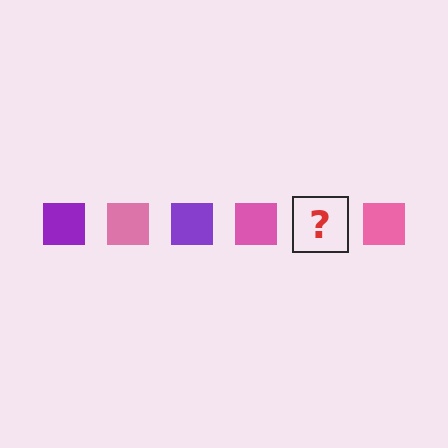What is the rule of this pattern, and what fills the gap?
The rule is that the pattern cycles through purple, pink squares. The gap should be filled with a purple square.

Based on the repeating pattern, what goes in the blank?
The blank should be a purple square.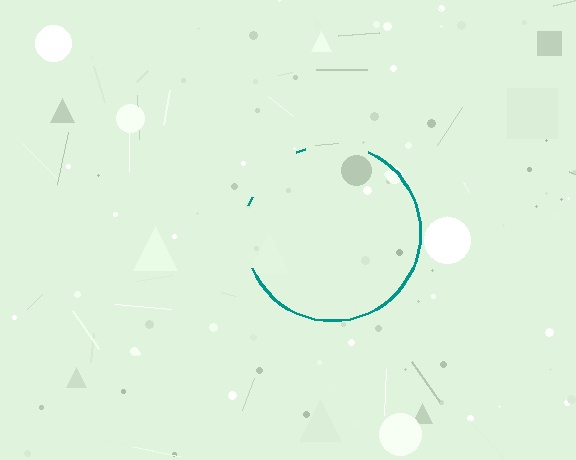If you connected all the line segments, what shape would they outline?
They would outline a circle.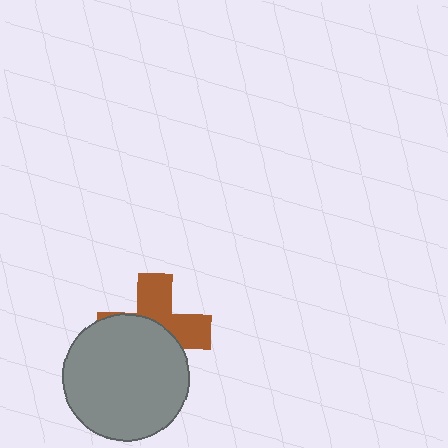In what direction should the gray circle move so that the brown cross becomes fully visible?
The gray circle should move down. That is the shortest direction to clear the overlap and leave the brown cross fully visible.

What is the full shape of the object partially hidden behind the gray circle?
The partially hidden object is a brown cross.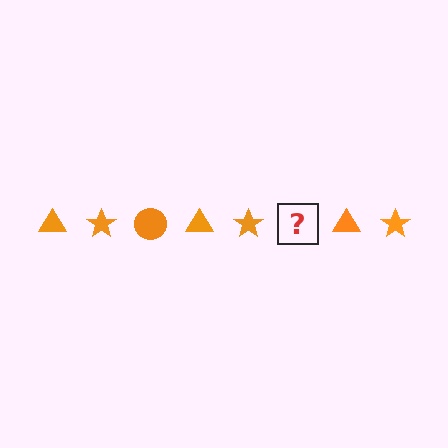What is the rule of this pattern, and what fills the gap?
The rule is that the pattern cycles through triangle, star, circle shapes in orange. The gap should be filled with an orange circle.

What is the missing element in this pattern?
The missing element is an orange circle.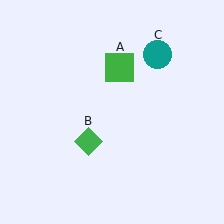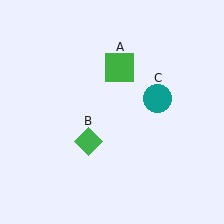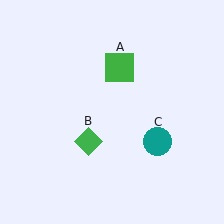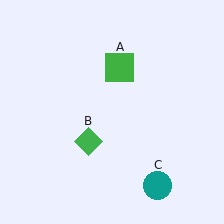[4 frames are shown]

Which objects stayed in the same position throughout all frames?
Green square (object A) and green diamond (object B) remained stationary.